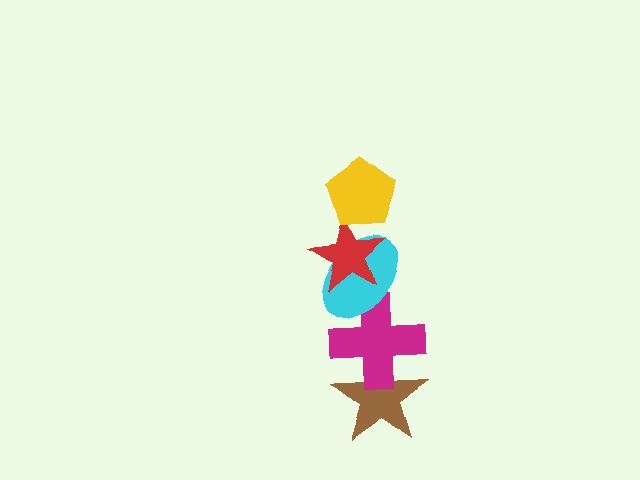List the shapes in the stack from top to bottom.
From top to bottom: the yellow pentagon, the red star, the cyan ellipse, the magenta cross, the brown star.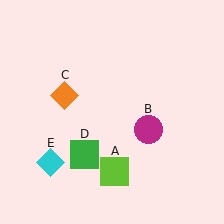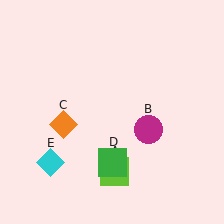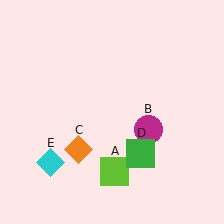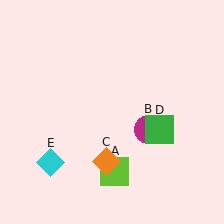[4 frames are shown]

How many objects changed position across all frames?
2 objects changed position: orange diamond (object C), green square (object D).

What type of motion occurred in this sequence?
The orange diamond (object C), green square (object D) rotated counterclockwise around the center of the scene.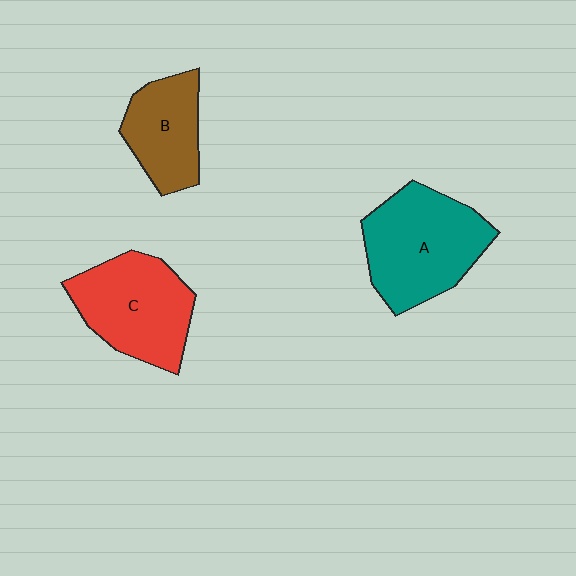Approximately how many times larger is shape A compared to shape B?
Approximately 1.6 times.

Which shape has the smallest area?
Shape B (brown).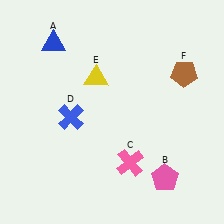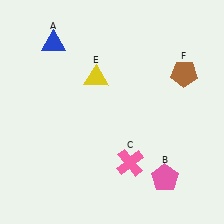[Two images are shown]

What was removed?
The blue cross (D) was removed in Image 2.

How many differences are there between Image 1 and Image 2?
There is 1 difference between the two images.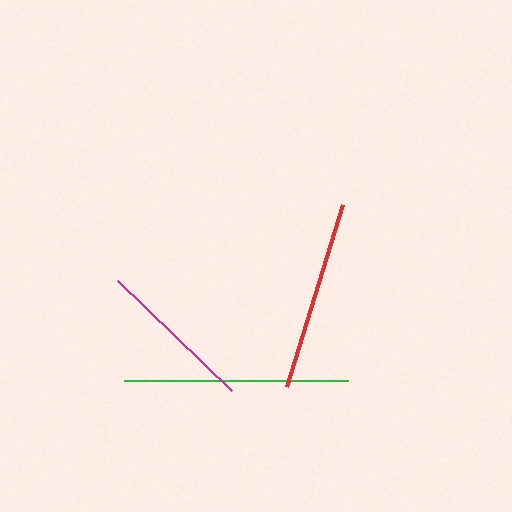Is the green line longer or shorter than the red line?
The green line is longer than the red line.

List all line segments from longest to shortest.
From longest to shortest: green, red, magenta.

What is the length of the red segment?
The red segment is approximately 191 pixels long.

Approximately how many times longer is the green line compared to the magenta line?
The green line is approximately 1.4 times the length of the magenta line.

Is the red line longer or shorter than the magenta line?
The red line is longer than the magenta line.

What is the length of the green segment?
The green segment is approximately 224 pixels long.